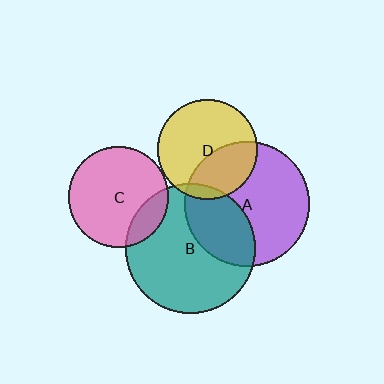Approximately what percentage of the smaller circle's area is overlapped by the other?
Approximately 5%.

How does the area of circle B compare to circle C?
Approximately 1.7 times.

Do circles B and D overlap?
Yes.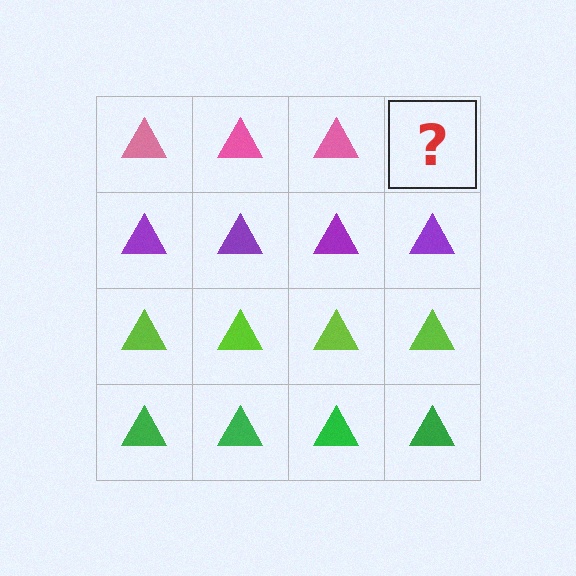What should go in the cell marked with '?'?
The missing cell should contain a pink triangle.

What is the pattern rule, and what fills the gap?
The rule is that each row has a consistent color. The gap should be filled with a pink triangle.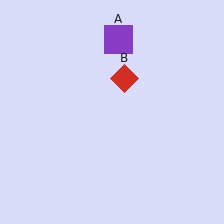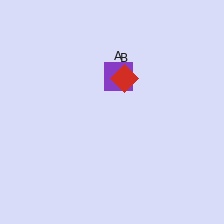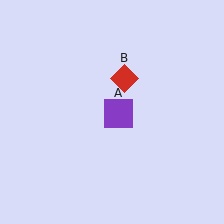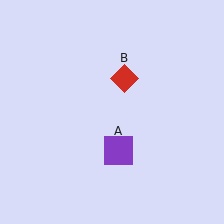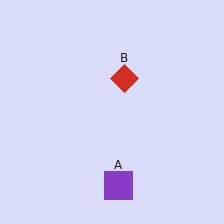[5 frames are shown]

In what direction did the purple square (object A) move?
The purple square (object A) moved down.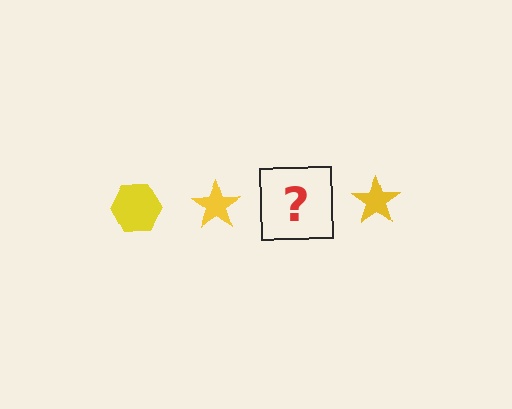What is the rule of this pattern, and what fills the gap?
The rule is that the pattern cycles through hexagon, star shapes in yellow. The gap should be filled with a yellow hexagon.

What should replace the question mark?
The question mark should be replaced with a yellow hexagon.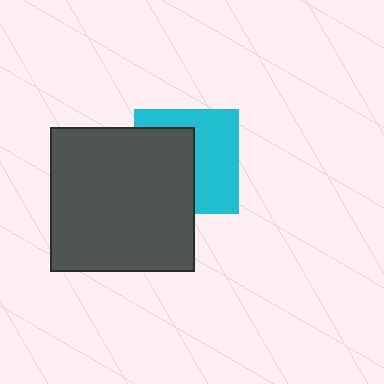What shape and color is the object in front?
The object in front is a dark gray square.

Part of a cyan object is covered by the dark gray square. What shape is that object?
It is a square.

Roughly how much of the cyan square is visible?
About half of it is visible (roughly 52%).